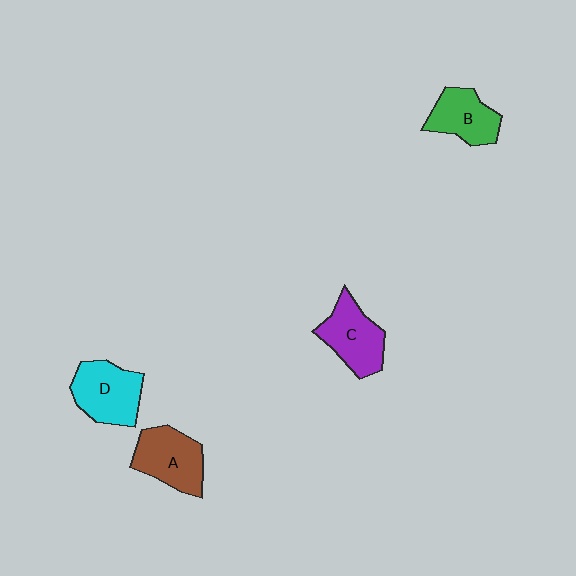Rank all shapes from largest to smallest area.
From largest to smallest: D (cyan), A (brown), C (purple), B (green).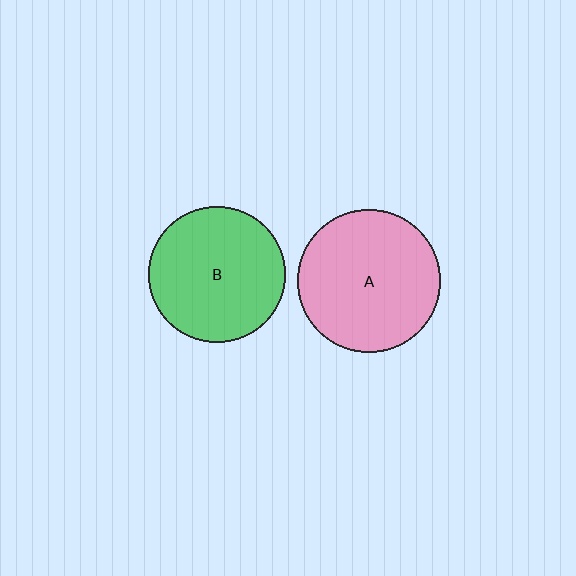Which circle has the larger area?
Circle A (pink).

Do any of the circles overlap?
No, none of the circles overlap.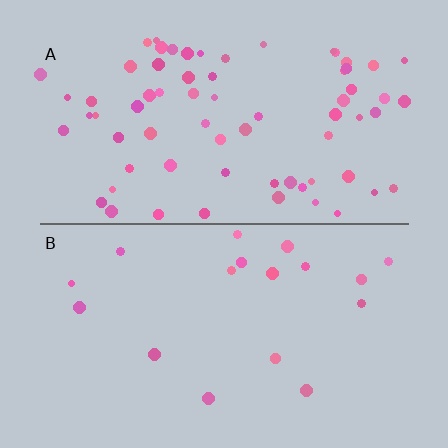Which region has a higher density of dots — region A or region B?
A (the top).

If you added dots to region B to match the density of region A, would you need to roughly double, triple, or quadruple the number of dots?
Approximately quadruple.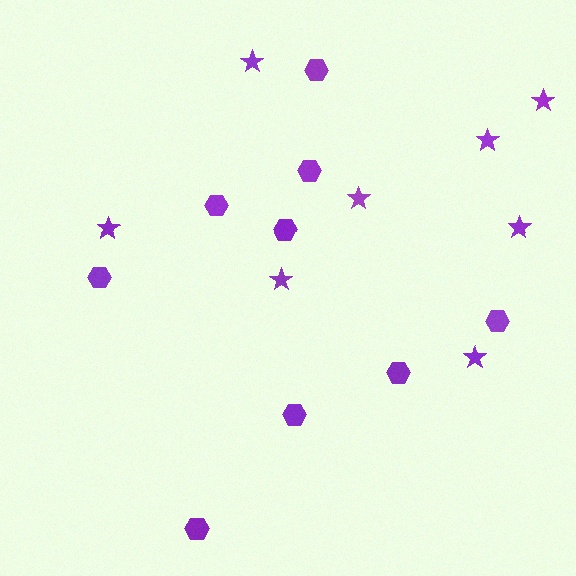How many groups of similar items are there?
There are 2 groups: one group of hexagons (9) and one group of stars (8).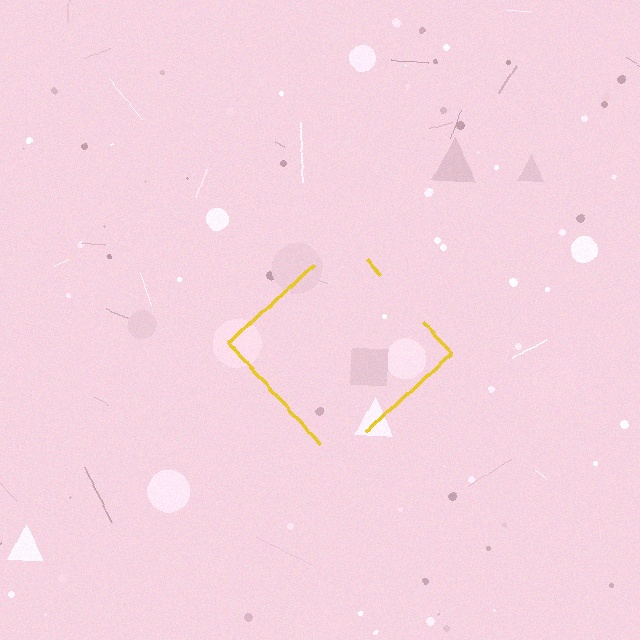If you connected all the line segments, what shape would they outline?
They would outline a diamond.